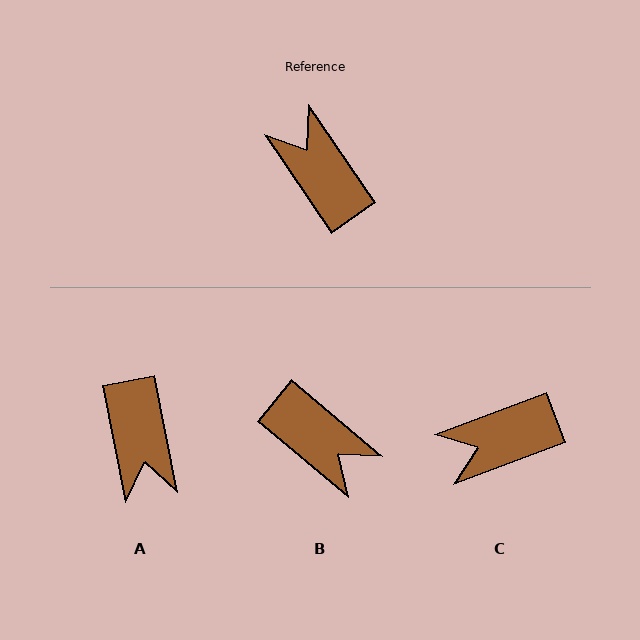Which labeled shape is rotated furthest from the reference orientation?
B, about 164 degrees away.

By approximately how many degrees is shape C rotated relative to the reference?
Approximately 76 degrees counter-clockwise.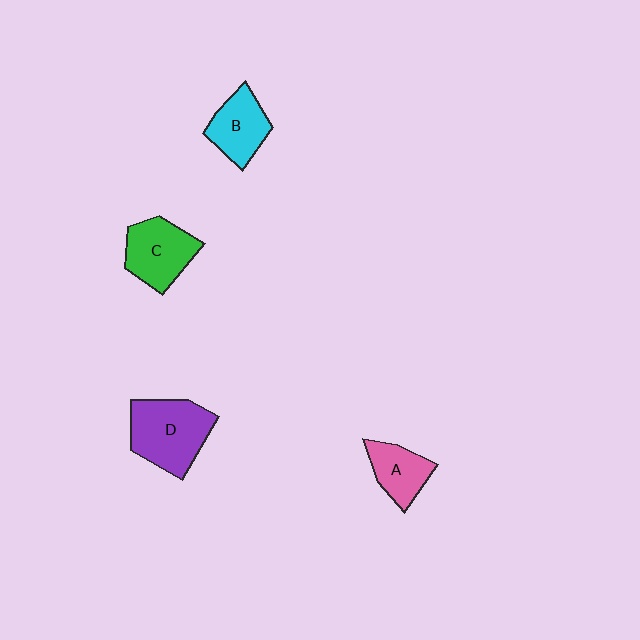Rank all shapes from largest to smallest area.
From largest to smallest: D (purple), C (green), B (cyan), A (pink).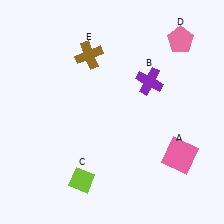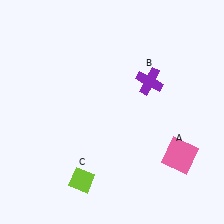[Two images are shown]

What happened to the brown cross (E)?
The brown cross (E) was removed in Image 2. It was in the top-left area of Image 1.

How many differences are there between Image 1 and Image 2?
There are 2 differences between the two images.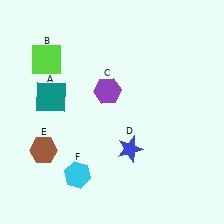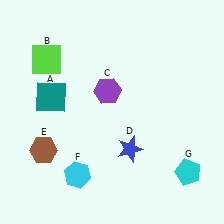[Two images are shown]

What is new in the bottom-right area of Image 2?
A cyan pentagon (G) was added in the bottom-right area of Image 2.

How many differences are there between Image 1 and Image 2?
There is 1 difference between the two images.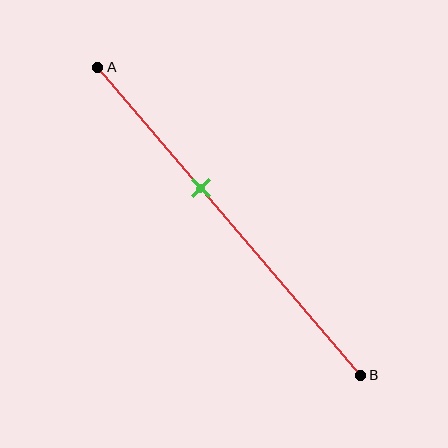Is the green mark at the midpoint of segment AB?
No, the mark is at about 40% from A, not at the 50% midpoint.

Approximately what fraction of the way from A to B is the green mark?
The green mark is approximately 40% of the way from A to B.